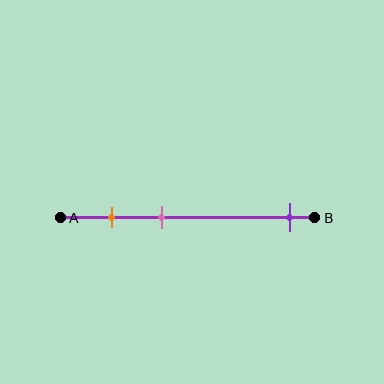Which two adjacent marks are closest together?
The orange and pink marks are the closest adjacent pair.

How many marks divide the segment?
There are 3 marks dividing the segment.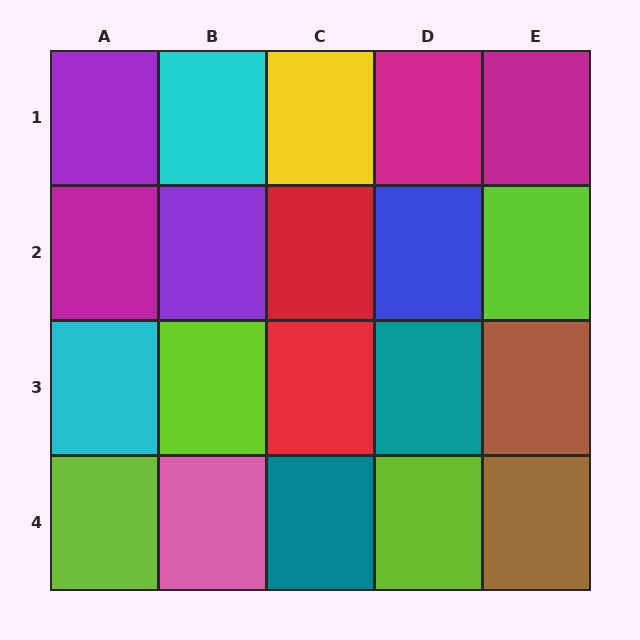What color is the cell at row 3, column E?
Brown.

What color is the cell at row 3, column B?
Lime.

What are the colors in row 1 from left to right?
Purple, cyan, yellow, magenta, magenta.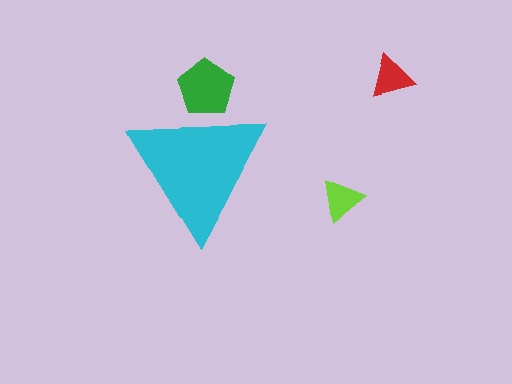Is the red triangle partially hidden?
No, the red triangle is fully visible.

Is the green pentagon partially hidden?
Yes, the green pentagon is partially hidden behind the cyan triangle.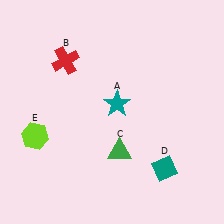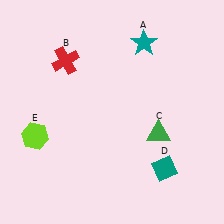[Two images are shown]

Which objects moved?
The objects that moved are: the teal star (A), the green triangle (C).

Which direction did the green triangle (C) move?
The green triangle (C) moved right.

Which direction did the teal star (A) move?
The teal star (A) moved up.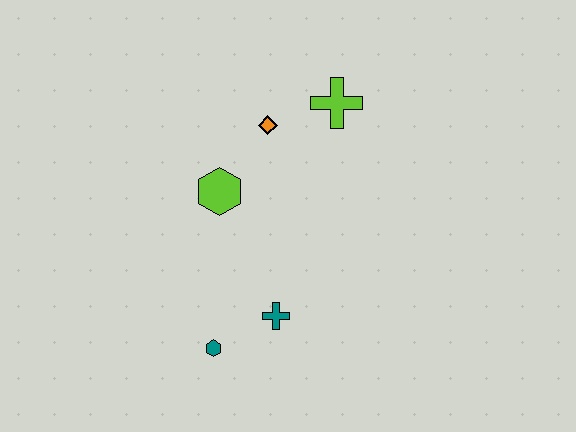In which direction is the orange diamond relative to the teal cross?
The orange diamond is above the teal cross.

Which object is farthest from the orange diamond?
The teal hexagon is farthest from the orange diamond.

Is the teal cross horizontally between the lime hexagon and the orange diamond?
No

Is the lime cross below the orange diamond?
No